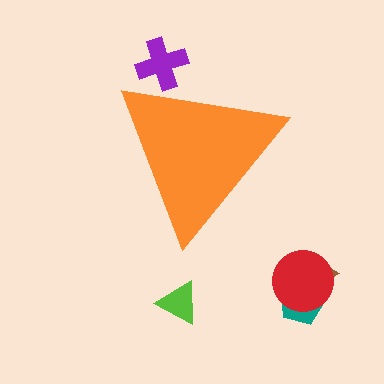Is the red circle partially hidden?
No, the red circle is fully visible.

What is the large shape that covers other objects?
An orange triangle.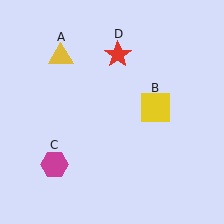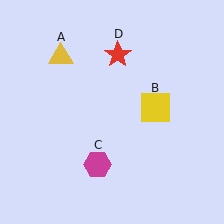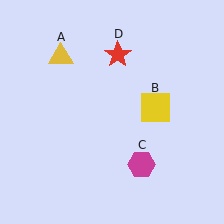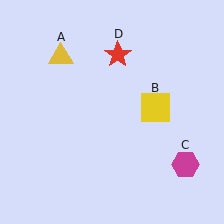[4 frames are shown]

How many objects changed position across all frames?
1 object changed position: magenta hexagon (object C).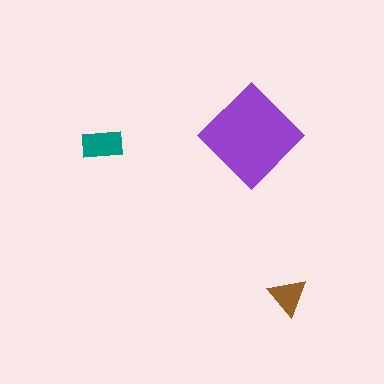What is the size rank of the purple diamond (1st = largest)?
1st.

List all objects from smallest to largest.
The brown triangle, the teal rectangle, the purple diamond.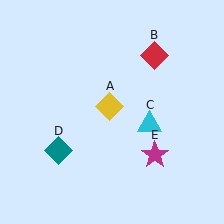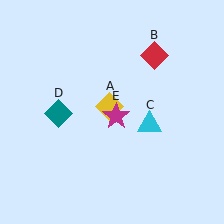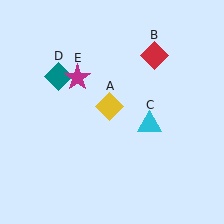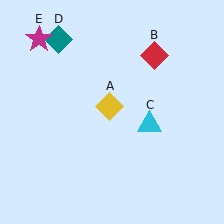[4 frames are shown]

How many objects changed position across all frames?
2 objects changed position: teal diamond (object D), magenta star (object E).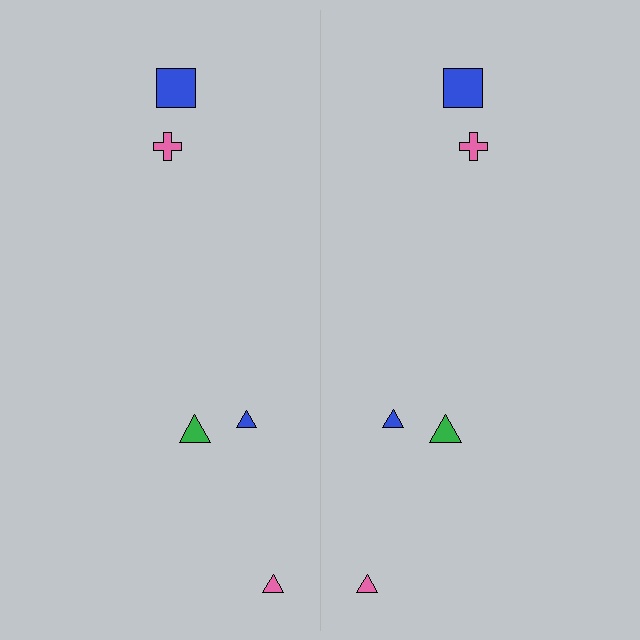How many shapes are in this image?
There are 10 shapes in this image.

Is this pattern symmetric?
Yes, this pattern has bilateral (reflection) symmetry.